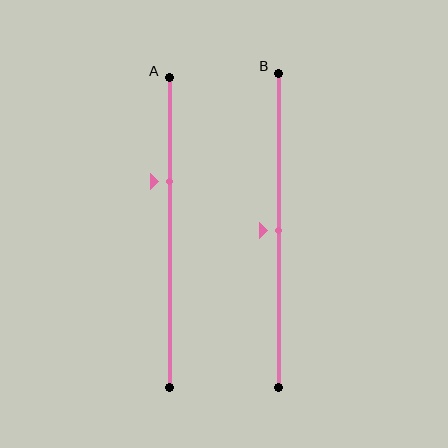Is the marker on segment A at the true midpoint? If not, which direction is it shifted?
No, the marker on segment A is shifted upward by about 17% of the segment length.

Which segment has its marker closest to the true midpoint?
Segment B has its marker closest to the true midpoint.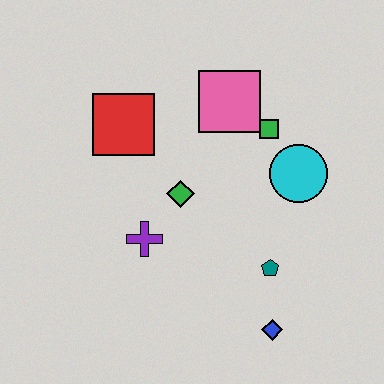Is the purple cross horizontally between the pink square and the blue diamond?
No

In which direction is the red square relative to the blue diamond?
The red square is above the blue diamond.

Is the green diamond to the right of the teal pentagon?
No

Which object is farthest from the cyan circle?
The red square is farthest from the cyan circle.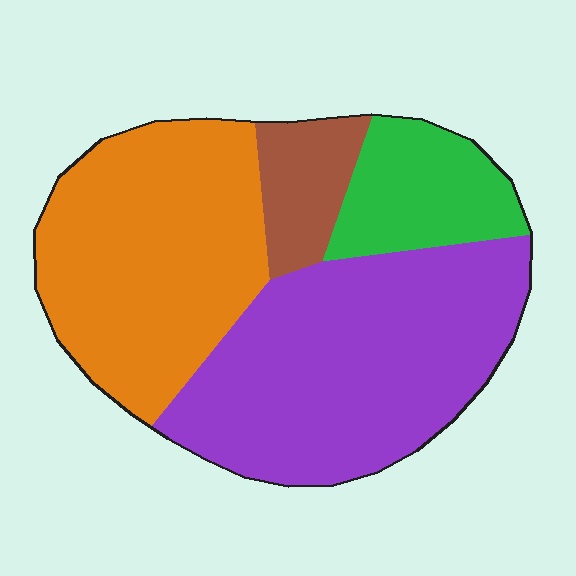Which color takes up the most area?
Purple, at roughly 40%.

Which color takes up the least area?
Brown, at roughly 10%.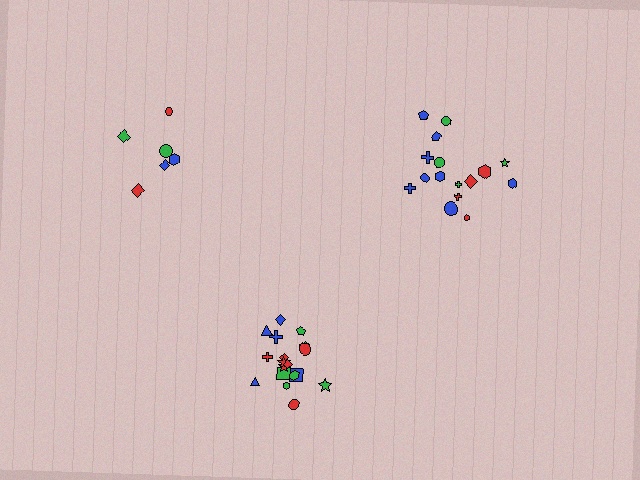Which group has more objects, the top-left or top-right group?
The top-right group.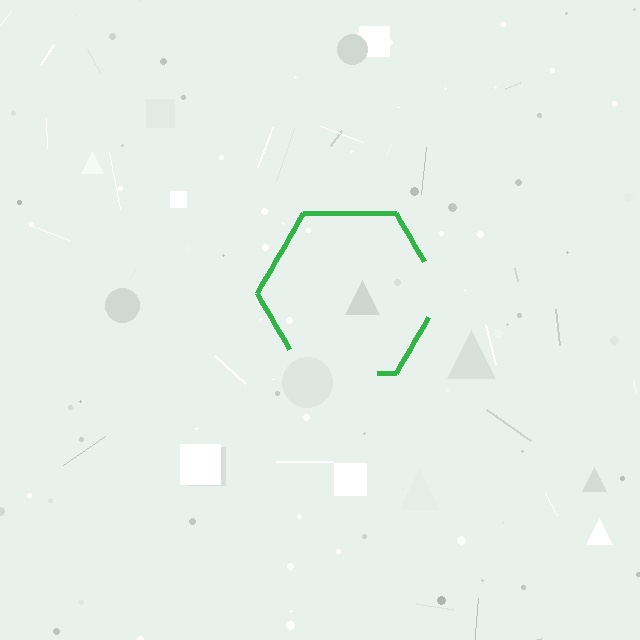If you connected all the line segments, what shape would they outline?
They would outline a hexagon.